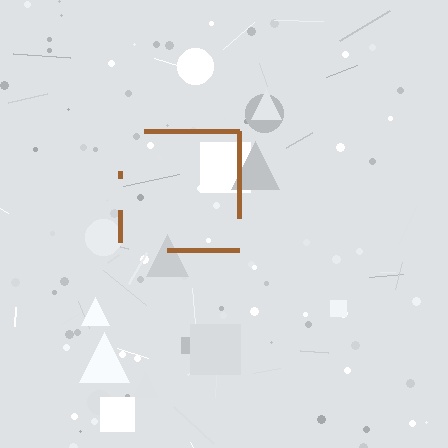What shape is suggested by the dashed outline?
The dashed outline suggests a square.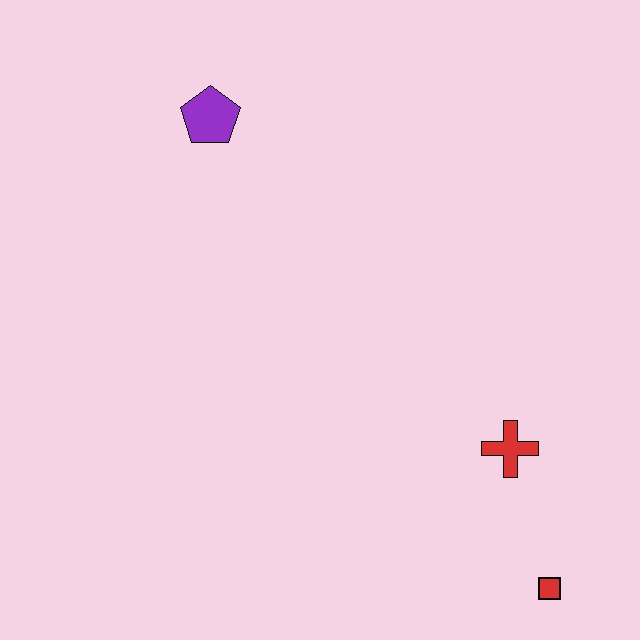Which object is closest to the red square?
The red cross is closest to the red square.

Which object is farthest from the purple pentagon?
The red square is farthest from the purple pentagon.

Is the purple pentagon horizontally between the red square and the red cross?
No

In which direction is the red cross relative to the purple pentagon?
The red cross is below the purple pentagon.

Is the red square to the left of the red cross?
No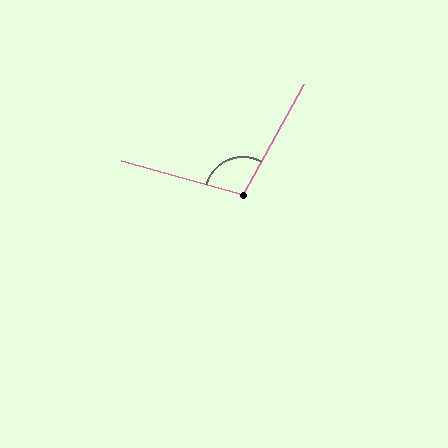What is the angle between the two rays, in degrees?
Approximately 103 degrees.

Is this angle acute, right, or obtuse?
It is obtuse.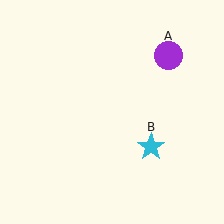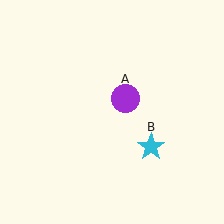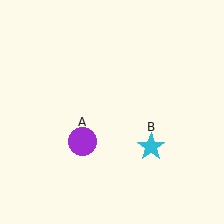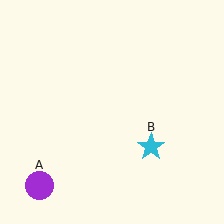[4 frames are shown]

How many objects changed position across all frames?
1 object changed position: purple circle (object A).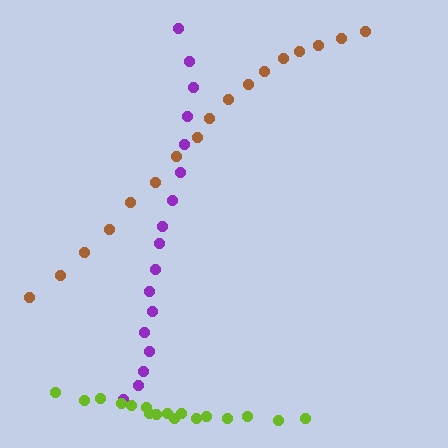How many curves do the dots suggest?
There are 3 distinct paths.